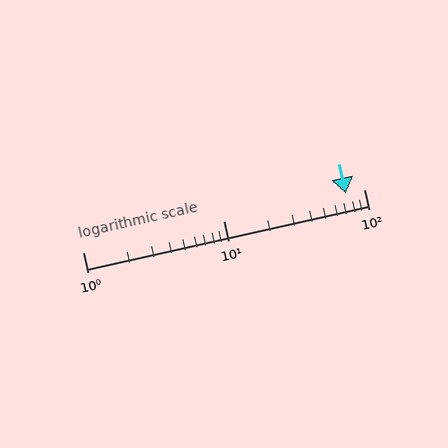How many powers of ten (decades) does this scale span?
The scale spans 2 decades, from 1 to 100.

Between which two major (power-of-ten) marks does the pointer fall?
The pointer is between 10 and 100.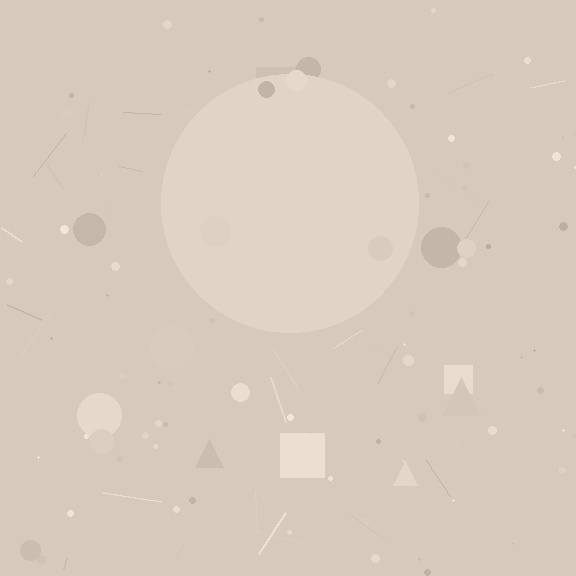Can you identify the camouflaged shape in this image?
The camouflaged shape is a circle.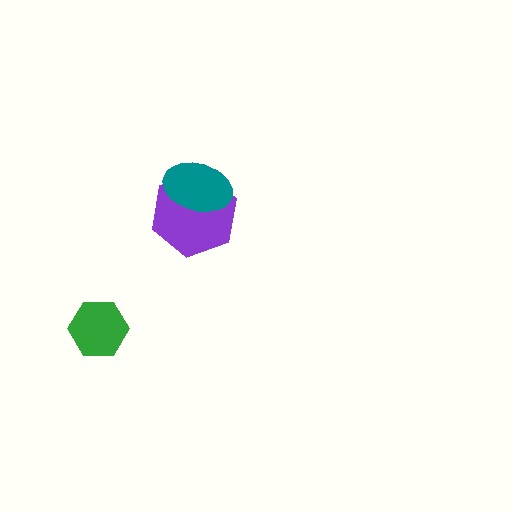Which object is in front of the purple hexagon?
The teal ellipse is in front of the purple hexagon.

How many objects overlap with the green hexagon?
0 objects overlap with the green hexagon.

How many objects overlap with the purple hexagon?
1 object overlaps with the purple hexagon.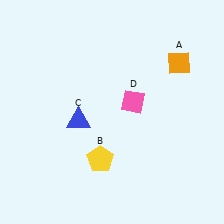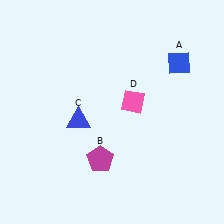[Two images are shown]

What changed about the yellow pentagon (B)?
In Image 1, B is yellow. In Image 2, it changed to magenta.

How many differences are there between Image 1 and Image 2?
There are 2 differences between the two images.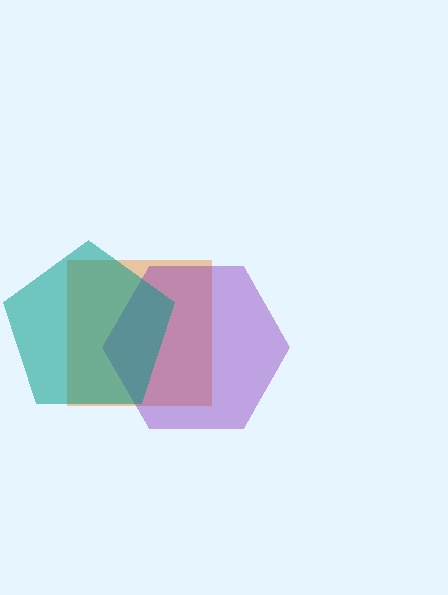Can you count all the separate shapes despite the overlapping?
Yes, there are 3 separate shapes.